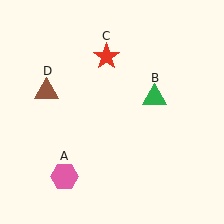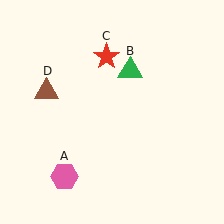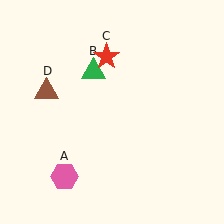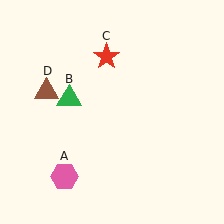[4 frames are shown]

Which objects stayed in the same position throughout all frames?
Pink hexagon (object A) and red star (object C) and brown triangle (object D) remained stationary.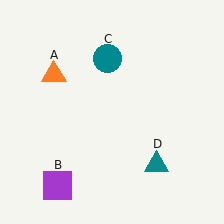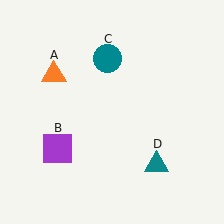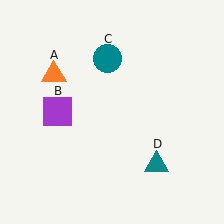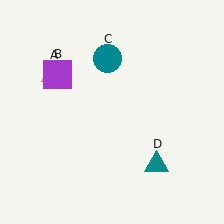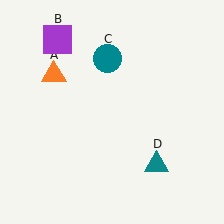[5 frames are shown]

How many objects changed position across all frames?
1 object changed position: purple square (object B).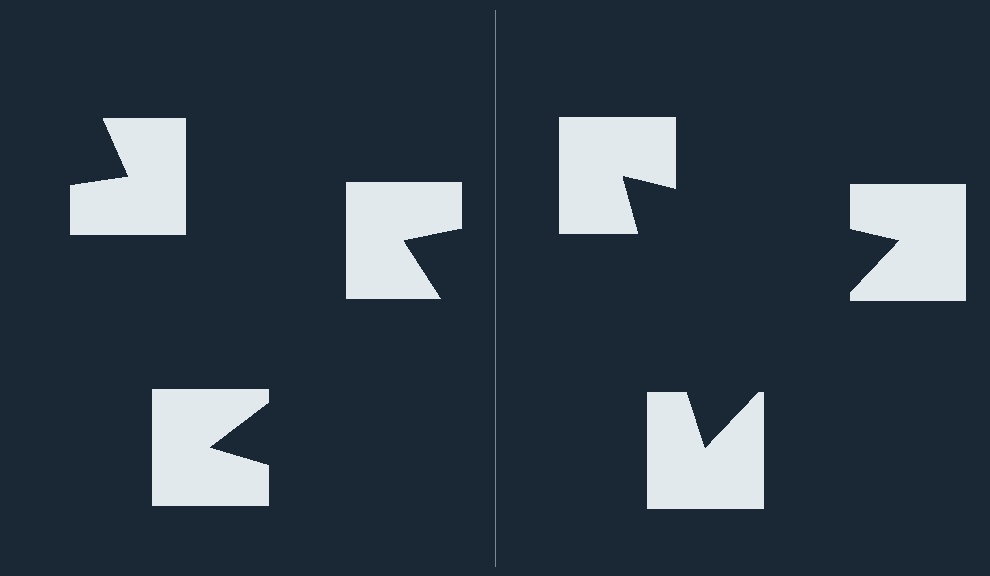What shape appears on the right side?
An illusory triangle.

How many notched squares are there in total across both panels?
6 — 3 on each side.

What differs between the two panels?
The notched squares are positioned identically on both sides; only the wedge orientations differ. On the right they align to a triangle; on the left they are misaligned.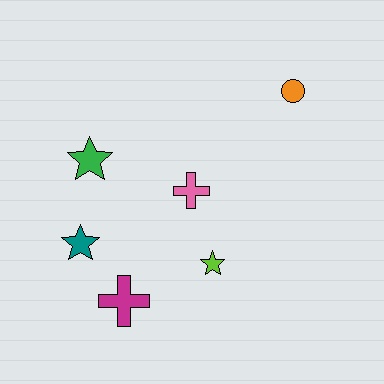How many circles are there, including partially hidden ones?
There is 1 circle.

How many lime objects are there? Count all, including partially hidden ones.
There is 1 lime object.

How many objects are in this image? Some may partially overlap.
There are 6 objects.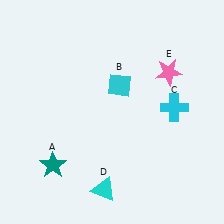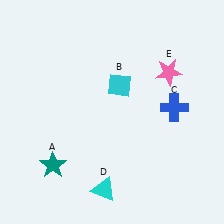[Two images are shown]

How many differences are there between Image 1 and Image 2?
There is 1 difference between the two images.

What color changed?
The cross (C) changed from cyan in Image 1 to blue in Image 2.